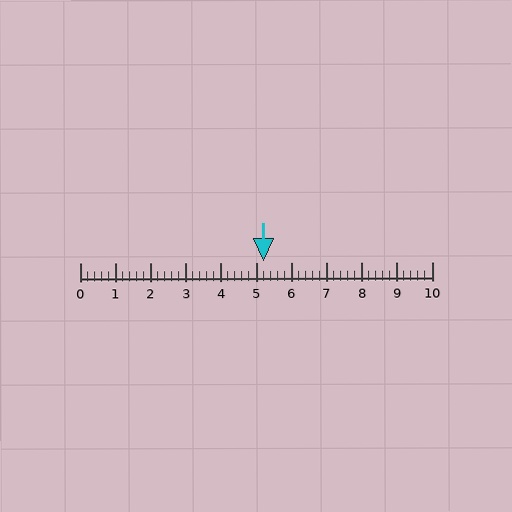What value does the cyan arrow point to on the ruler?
The cyan arrow points to approximately 5.2.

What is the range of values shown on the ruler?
The ruler shows values from 0 to 10.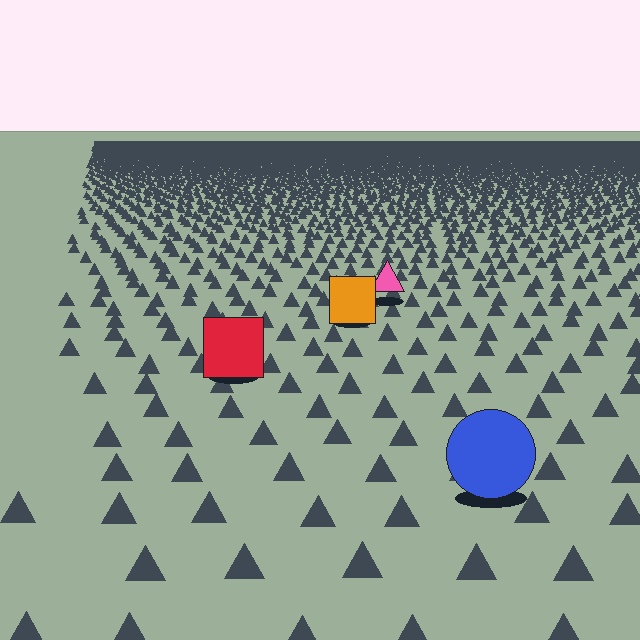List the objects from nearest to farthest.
From nearest to farthest: the blue circle, the red square, the orange square, the pink triangle.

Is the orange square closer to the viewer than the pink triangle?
Yes. The orange square is closer — you can tell from the texture gradient: the ground texture is coarser near it.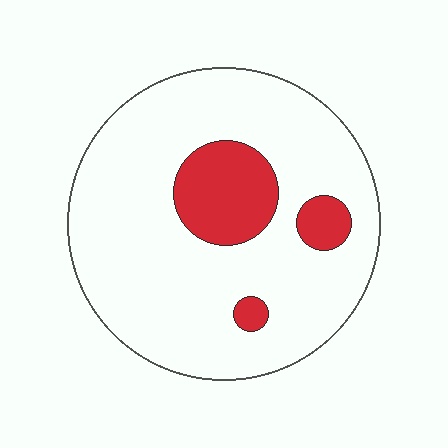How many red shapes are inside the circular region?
3.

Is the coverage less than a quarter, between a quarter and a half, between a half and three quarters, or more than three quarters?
Less than a quarter.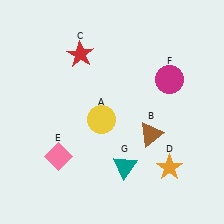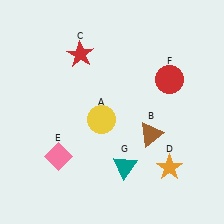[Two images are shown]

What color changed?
The circle (F) changed from magenta in Image 1 to red in Image 2.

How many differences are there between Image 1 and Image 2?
There is 1 difference between the two images.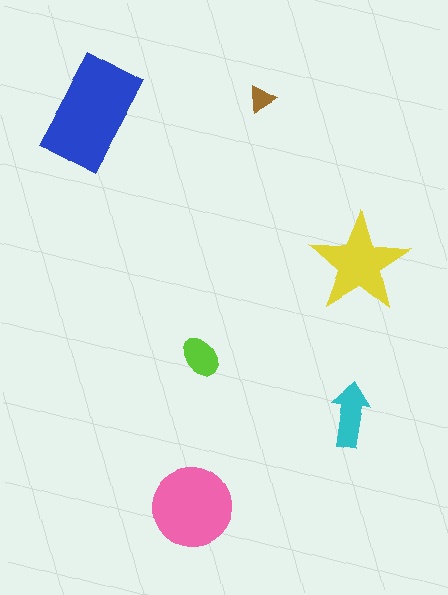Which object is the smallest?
The brown triangle.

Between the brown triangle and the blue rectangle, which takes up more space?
The blue rectangle.